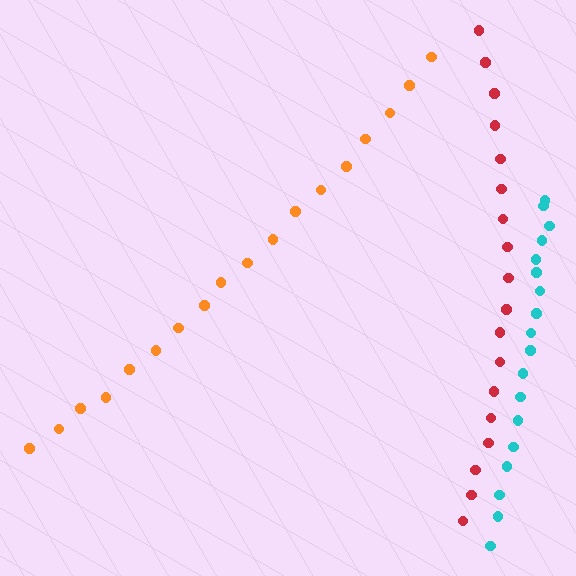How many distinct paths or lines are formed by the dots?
There are 3 distinct paths.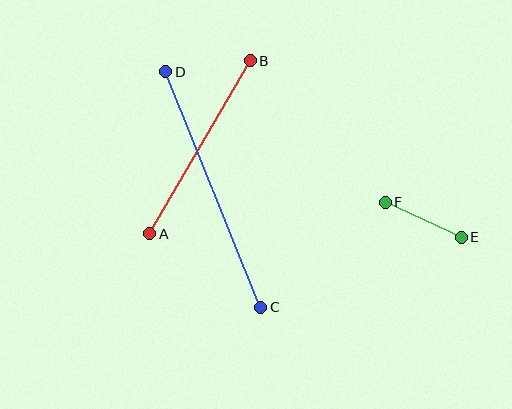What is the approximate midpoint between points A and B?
The midpoint is at approximately (200, 147) pixels.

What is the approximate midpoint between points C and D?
The midpoint is at approximately (213, 190) pixels.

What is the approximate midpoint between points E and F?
The midpoint is at approximately (423, 220) pixels.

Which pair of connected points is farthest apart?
Points C and D are farthest apart.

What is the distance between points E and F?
The distance is approximately 84 pixels.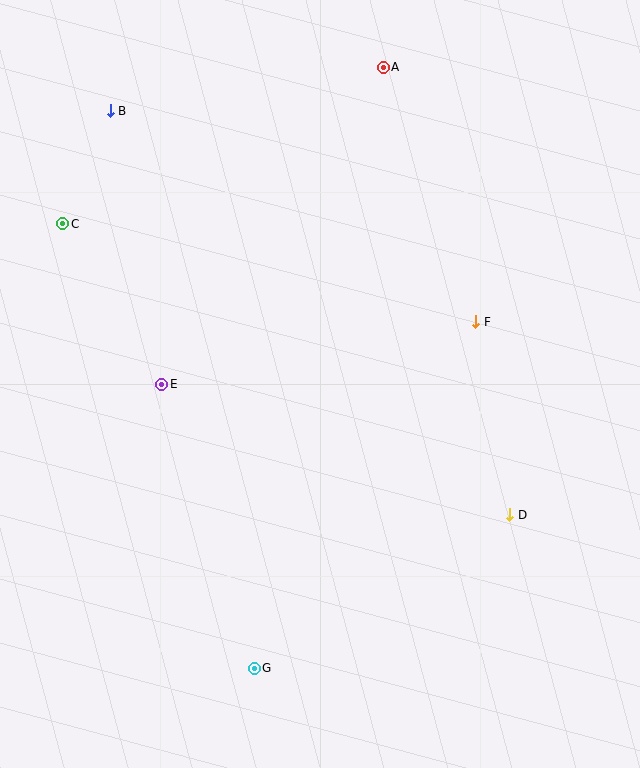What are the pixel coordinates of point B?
Point B is at (110, 111).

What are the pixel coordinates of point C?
Point C is at (63, 224).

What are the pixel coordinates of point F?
Point F is at (476, 322).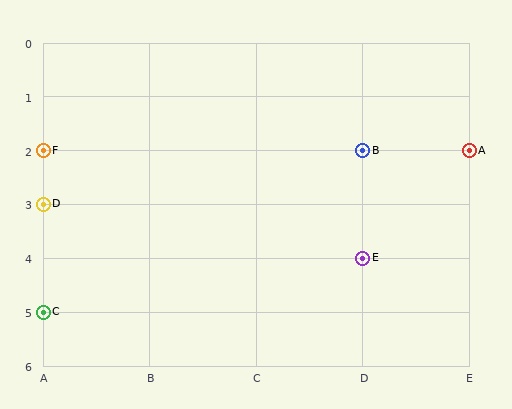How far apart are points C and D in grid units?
Points C and D are 2 rows apart.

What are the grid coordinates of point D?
Point D is at grid coordinates (A, 3).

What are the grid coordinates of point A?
Point A is at grid coordinates (E, 2).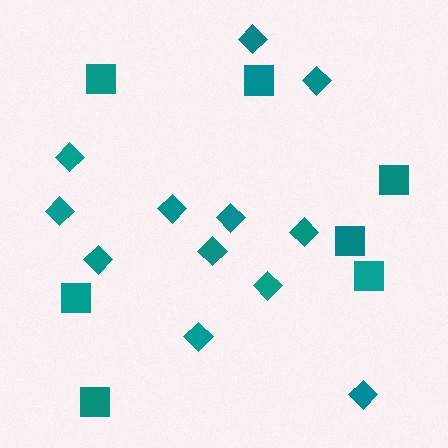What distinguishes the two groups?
There are 2 groups: one group of squares (7) and one group of diamonds (12).